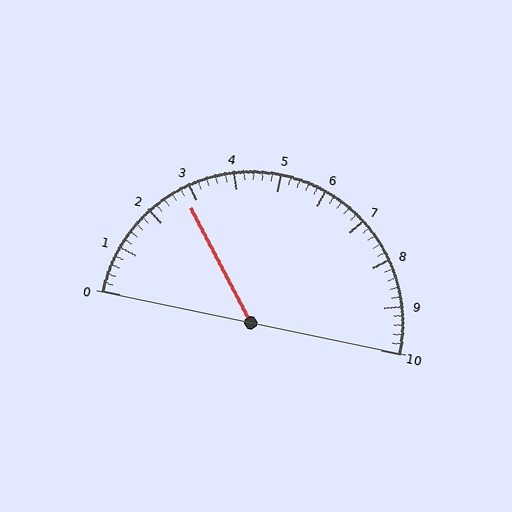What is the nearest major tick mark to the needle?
The nearest major tick mark is 3.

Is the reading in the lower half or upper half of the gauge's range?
The reading is in the lower half of the range (0 to 10).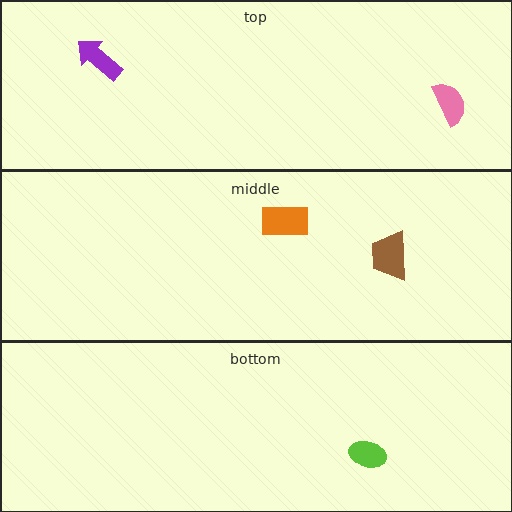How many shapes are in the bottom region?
1.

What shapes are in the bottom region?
The lime ellipse.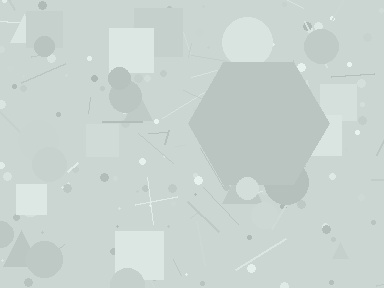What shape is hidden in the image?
A hexagon is hidden in the image.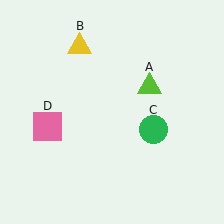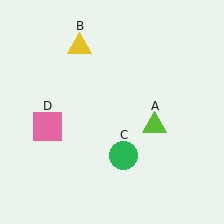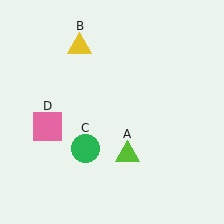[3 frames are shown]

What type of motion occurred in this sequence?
The lime triangle (object A), green circle (object C) rotated clockwise around the center of the scene.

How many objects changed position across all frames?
2 objects changed position: lime triangle (object A), green circle (object C).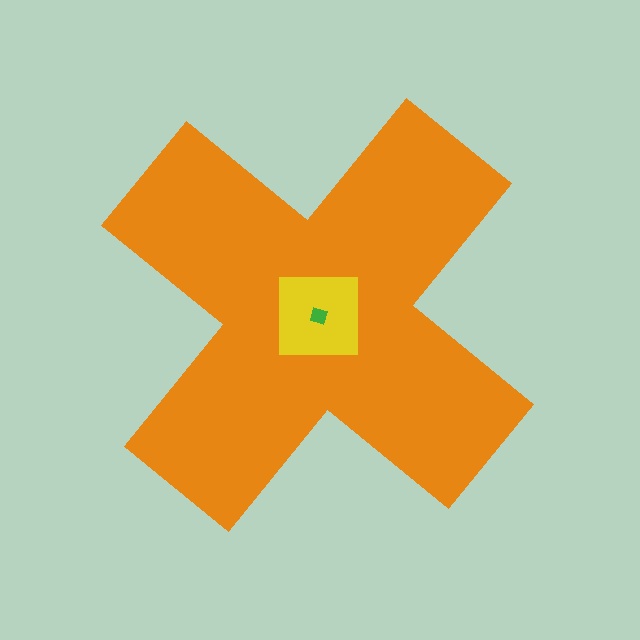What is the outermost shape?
The orange cross.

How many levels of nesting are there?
3.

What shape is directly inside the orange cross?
The yellow square.